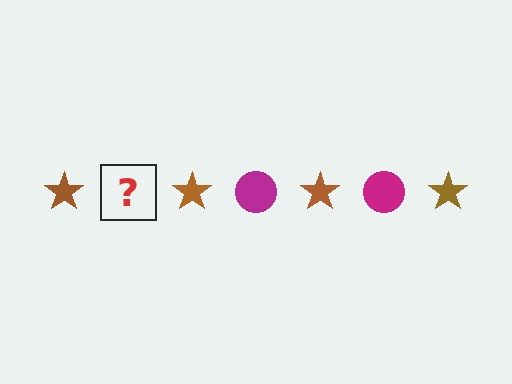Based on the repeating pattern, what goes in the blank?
The blank should be a magenta circle.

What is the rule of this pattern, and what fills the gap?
The rule is that the pattern alternates between brown star and magenta circle. The gap should be filled with a magenta circle.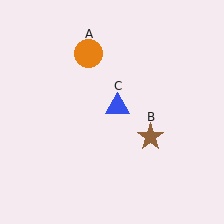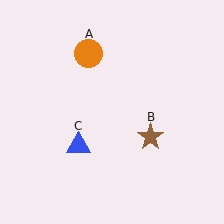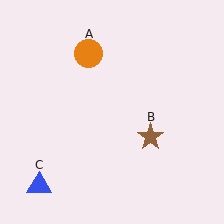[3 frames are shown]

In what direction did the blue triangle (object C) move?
The blue triangle (object C) moved down and to the left.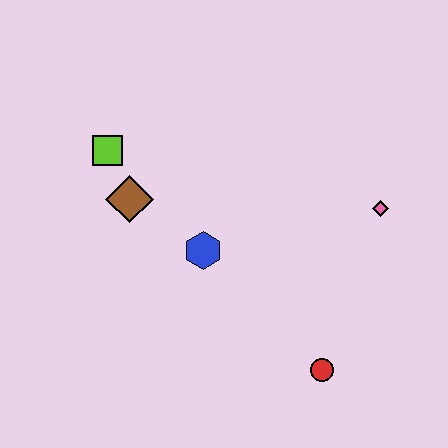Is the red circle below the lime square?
Yes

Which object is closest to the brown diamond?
The lime square is closest to the brown diamond.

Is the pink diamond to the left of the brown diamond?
No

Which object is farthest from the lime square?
The red circle is farthest from the lime square.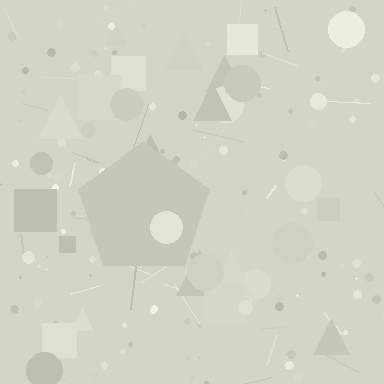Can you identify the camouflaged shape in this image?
The camouflaged shape is a pentagon.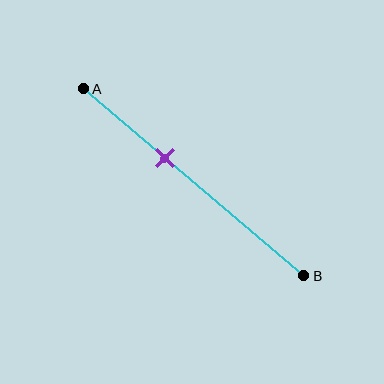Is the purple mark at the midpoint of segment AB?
No, the mark is at about 35% from A, not at the 50% midpoint.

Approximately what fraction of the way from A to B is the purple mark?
The purple mark is approximately 35% of the way from A to B.